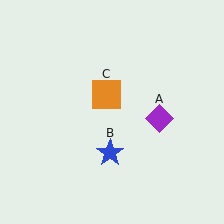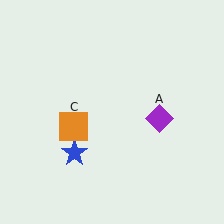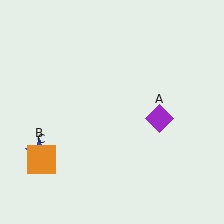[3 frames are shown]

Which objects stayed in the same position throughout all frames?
Purple diamond (object A) remained stationary.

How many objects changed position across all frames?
2 objects changed position: blue star (object B), orange square (object C).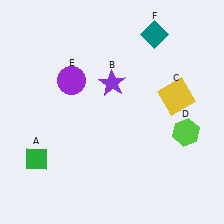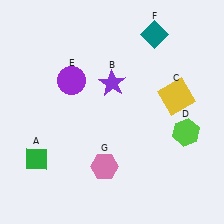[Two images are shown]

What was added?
A pink hexagon (G) was added in Image 2.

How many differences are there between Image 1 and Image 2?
There is 1 difference between the two images.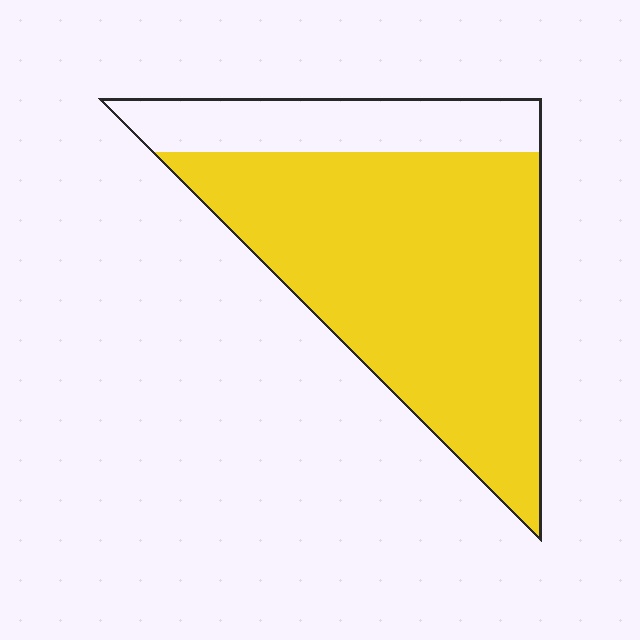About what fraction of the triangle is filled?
About three quarters (3/4).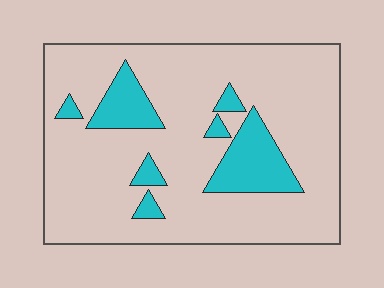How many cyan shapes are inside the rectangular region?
7.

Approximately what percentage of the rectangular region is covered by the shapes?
Approximately 15%.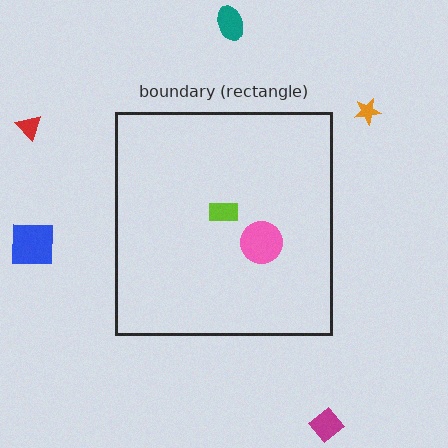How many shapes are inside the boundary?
2 inside, 5 outside.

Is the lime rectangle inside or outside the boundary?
Inside.